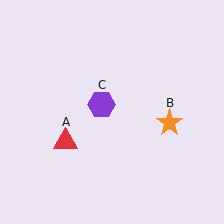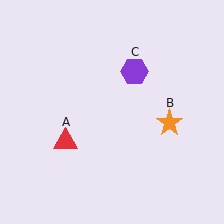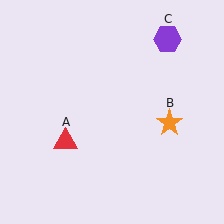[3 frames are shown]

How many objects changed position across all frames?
1 object changed position: purple hexagon (object C).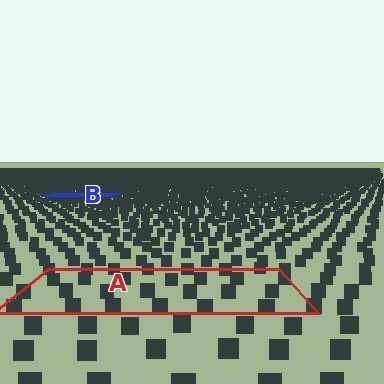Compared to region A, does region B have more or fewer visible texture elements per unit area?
Region B has more texture elements per unit area — they are packed more densely because it is farther away.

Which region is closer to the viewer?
Region A is closer. The texture elements there are larger and more spread out.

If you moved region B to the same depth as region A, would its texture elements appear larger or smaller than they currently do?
They would appear larger. At a closer depth, the same texture elements are projected at a bigger on-screen size.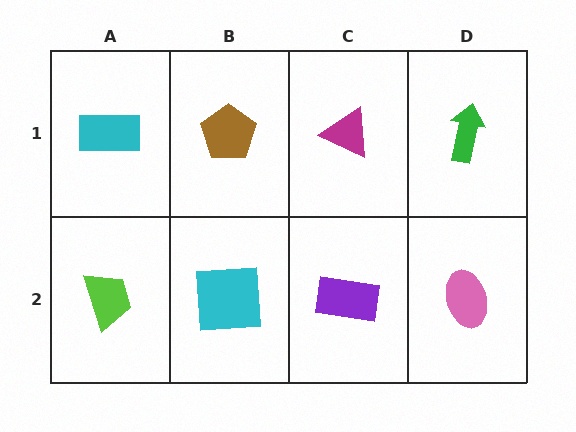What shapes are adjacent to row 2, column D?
A green arrow (row 1, column D), a purple rectangle (row 2, column C).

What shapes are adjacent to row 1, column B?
A cyan square (row 2, column B), a cyan rectangle (row 1, column A), a magenta triangle (row 1, column C).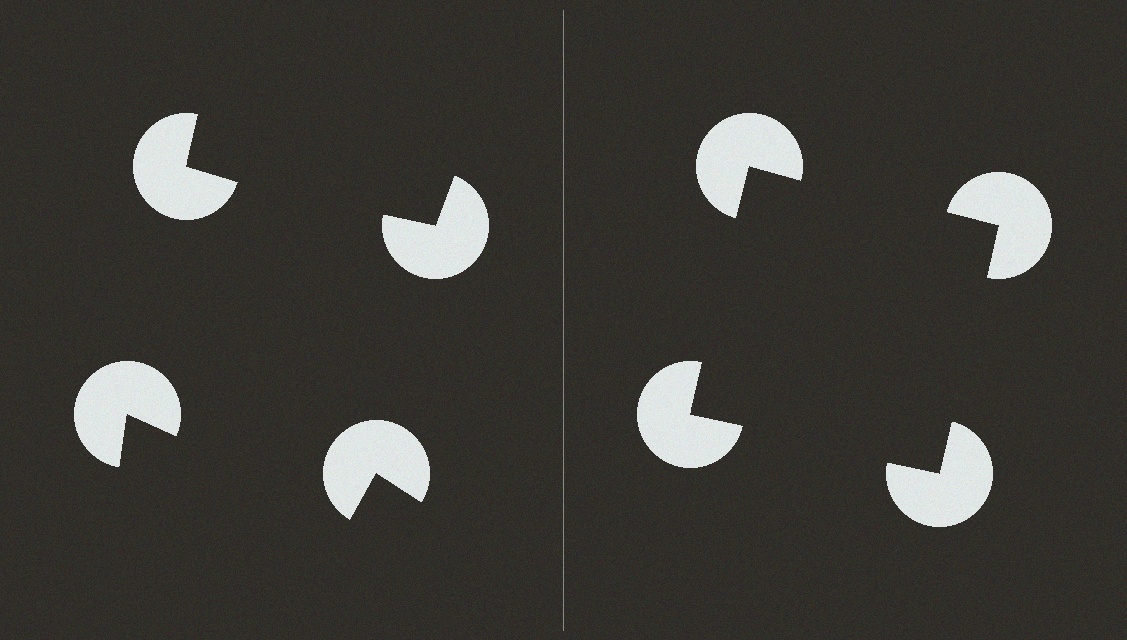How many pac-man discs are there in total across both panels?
8 — 4 on each side.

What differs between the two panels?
The pac-man discs are positioned identically on both sides; only the wedge orientations differ. On the right they align to a square; on the left they are misaligned.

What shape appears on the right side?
An illusory square.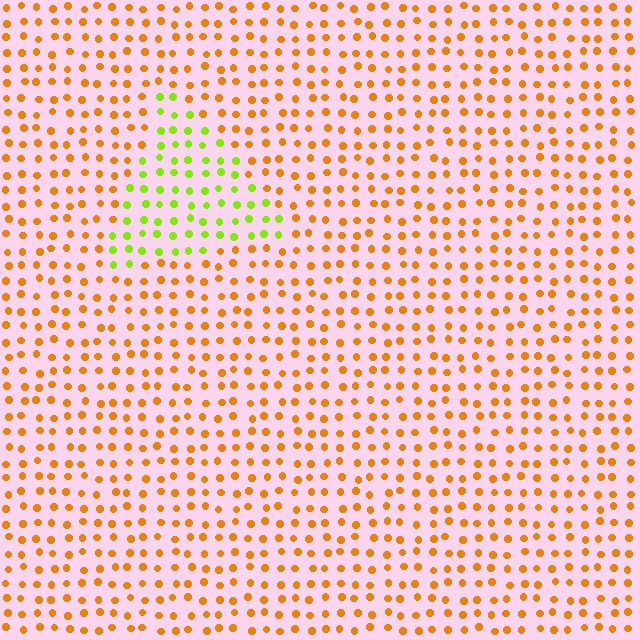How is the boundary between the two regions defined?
The boundary is defined purely by a slight shift in hue (about 57 degrees). Spacing, size, and orientation are identical on both sides.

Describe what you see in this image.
The image is filled with small orange elements in a uniform arrangement. A triangle-shaped region is visible where the elements are tinted to a slightly different hue, forming a subtle color boundary.